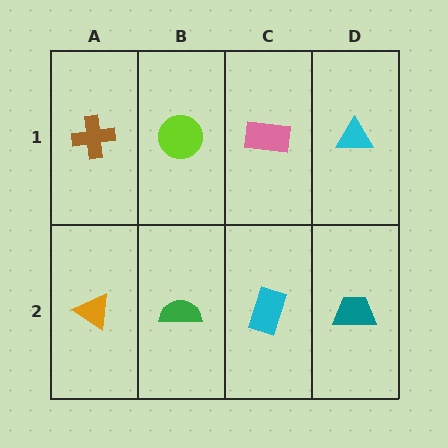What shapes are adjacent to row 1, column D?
A teal trapezoid (row 2, column D), a pink rectangle (row 1, column C).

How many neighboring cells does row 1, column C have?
3.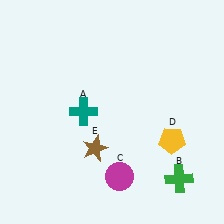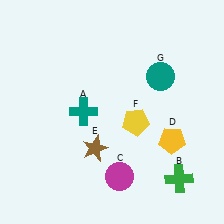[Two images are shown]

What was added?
A yellow pentagon (F), a teal circle (G) were added in Image 2.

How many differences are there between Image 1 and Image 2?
There are 2 differences between the two images.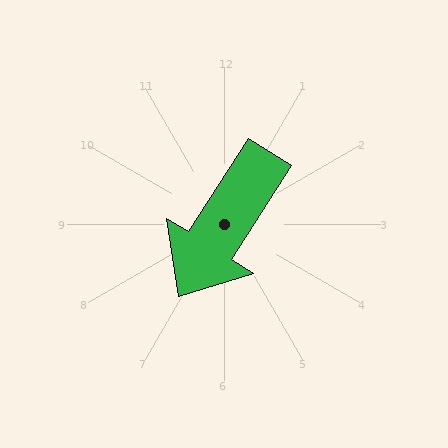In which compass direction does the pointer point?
Southwest.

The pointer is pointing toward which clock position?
Roughly 7 o'clock.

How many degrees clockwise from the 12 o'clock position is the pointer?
Approximately 212 degrees.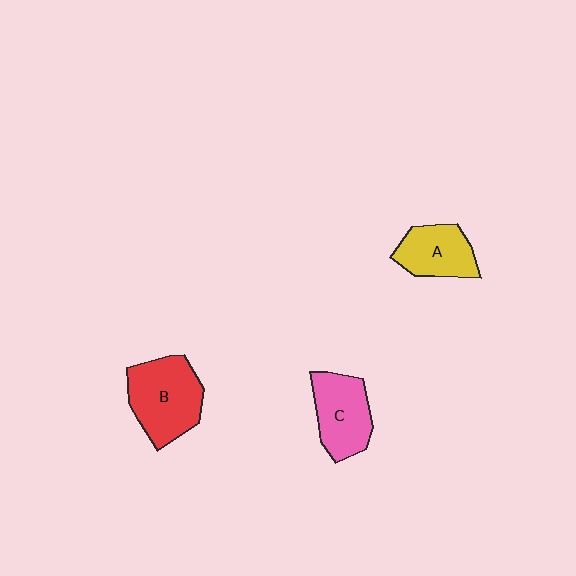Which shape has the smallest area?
Shape A (yellow).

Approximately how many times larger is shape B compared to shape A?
Approximately 1.4 times.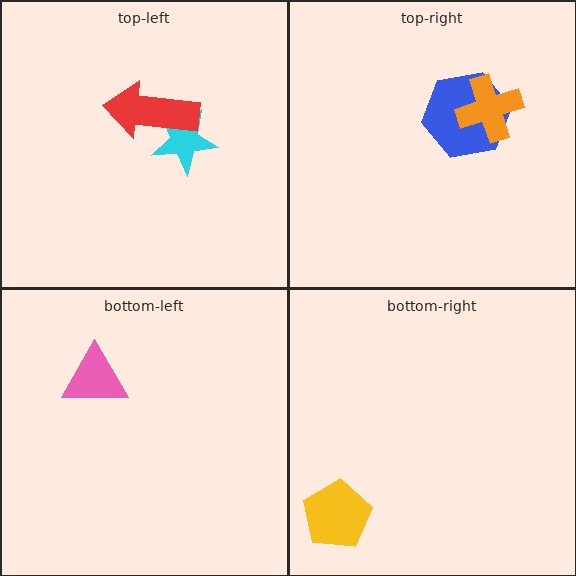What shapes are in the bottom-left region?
The pink triangle.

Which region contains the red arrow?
The top-left region.